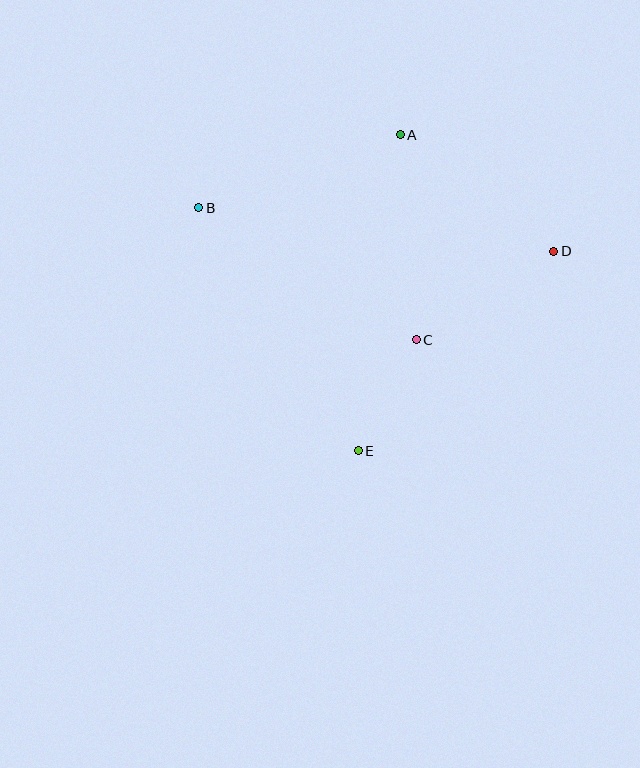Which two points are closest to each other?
Points C and E are closest to each other.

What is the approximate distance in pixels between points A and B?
The distance between A and B is approximately 214 pixels.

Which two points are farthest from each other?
Points B and D are farthest from each other.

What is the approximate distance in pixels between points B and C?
The distance between B and C is approximately 255 pixels.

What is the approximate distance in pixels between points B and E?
The distance between B and E is approximately 291 pixels.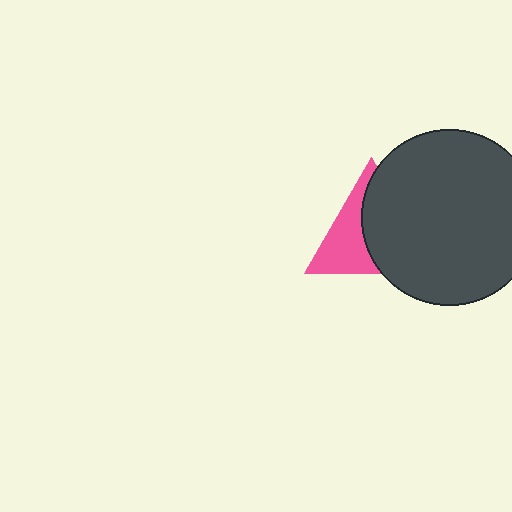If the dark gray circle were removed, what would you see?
You would see the complete pink triangle.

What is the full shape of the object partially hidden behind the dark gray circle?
The partially hidden object is a pink triangle.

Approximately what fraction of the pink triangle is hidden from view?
Roughly 56% of the pink triangle is hidden behind the dark gray circle.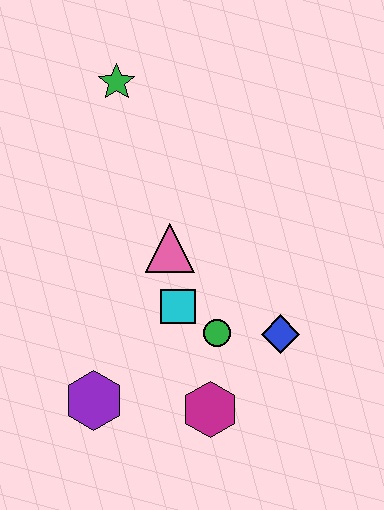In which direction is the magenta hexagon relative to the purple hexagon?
The magenta hexagon is to the right of the purple hexagon.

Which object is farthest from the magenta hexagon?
The green star is farthest from the magenta hexagon.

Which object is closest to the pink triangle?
The cyan square is closest to the pink triangle.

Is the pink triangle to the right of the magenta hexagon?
No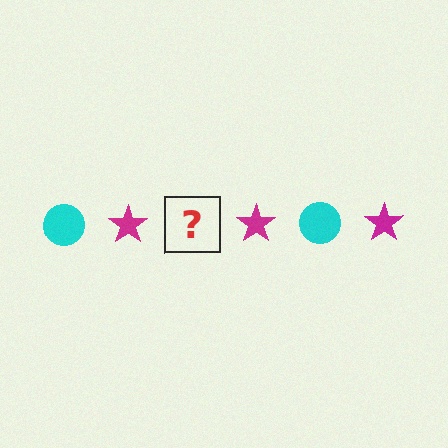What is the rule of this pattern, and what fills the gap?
The rule is that the pattern alternates between cyan circle and magenta star. The gap should be filled with a cyan circle.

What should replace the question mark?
The question mark should be replaced with a cyan circle.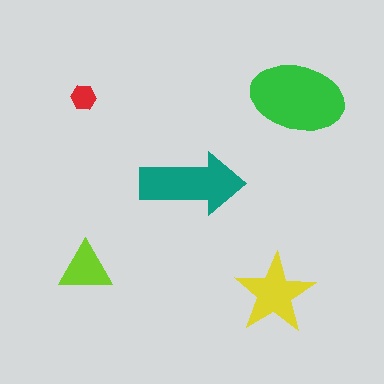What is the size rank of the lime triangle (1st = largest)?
4th.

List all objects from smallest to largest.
The red hexagon, the lime triangle, the yellow star, the teal arrow, the green ellipse.